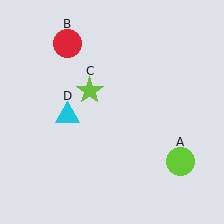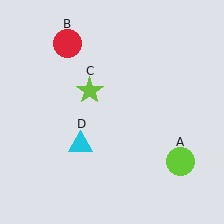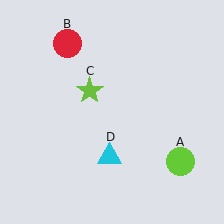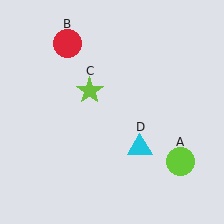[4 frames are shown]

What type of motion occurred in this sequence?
The cyan triangle (object D) rotated counterclockwise around the center of the scene.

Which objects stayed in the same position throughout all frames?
Lime circle (object A) and red circle (object B) and lime star (object C) remained stationary.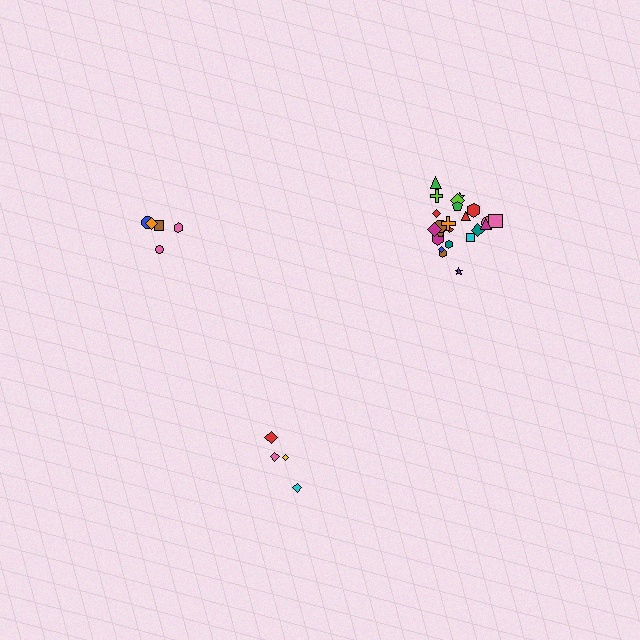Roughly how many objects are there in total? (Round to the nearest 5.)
Roughly 35 objects in total.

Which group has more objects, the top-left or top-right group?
The top-right group.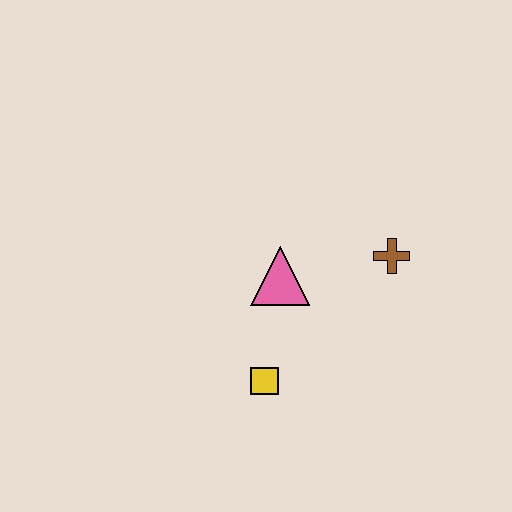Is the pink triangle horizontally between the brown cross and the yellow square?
Yes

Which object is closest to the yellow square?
The pink triangle is closest to the yellow square.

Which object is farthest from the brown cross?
The yellow square is farthest from the brown cross.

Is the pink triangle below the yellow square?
No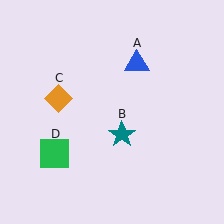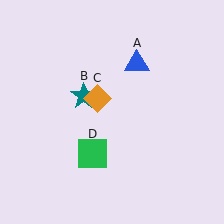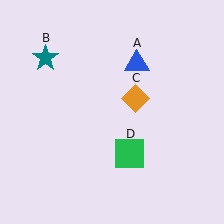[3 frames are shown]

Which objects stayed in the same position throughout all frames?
Blue triangle (object A) remained stationary.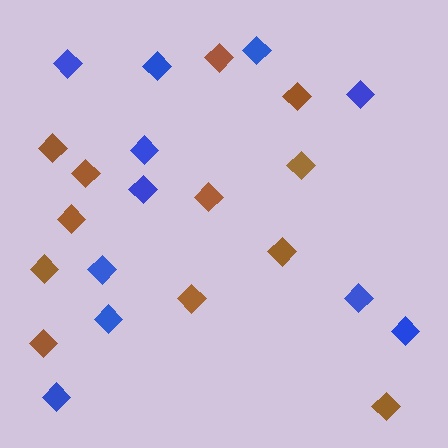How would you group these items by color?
There are 2 groups: one group of brown diamonds (12) and one group of blue diamonds (11).